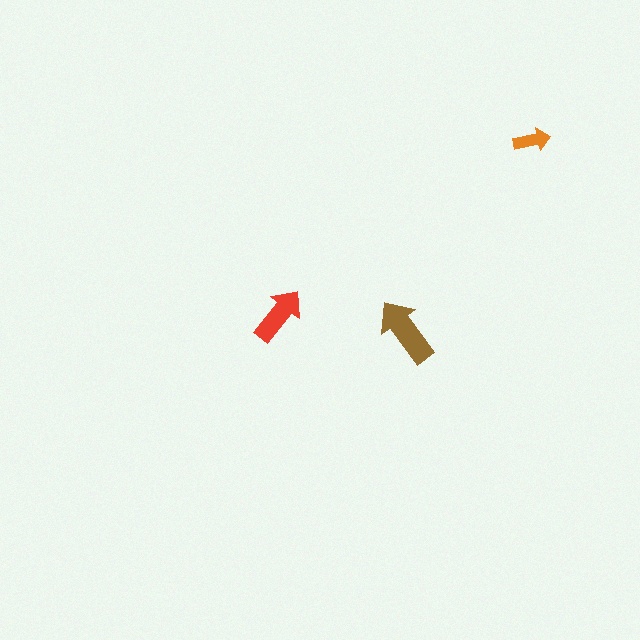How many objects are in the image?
There are 3 objects in the image.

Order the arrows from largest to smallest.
the brown one, the red one, the orange one.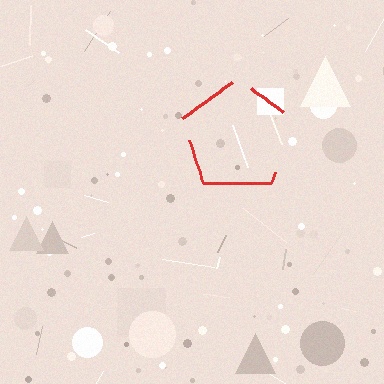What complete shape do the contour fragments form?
The contour fragments form a pentagon.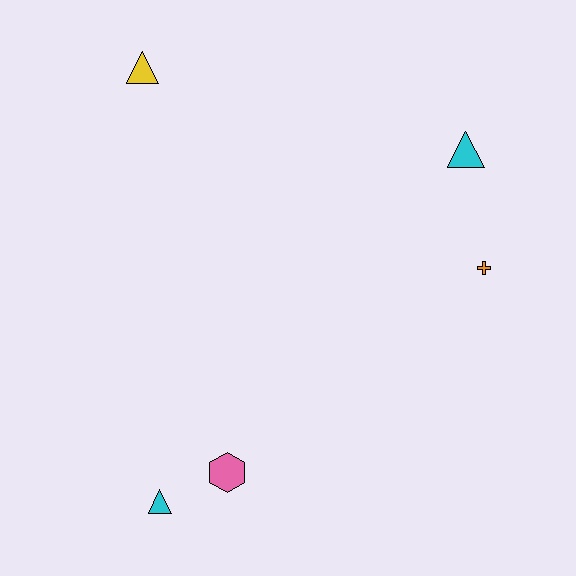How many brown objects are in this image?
There are no brown objects.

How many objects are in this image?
There are 5 objects.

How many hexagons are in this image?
There is 1 hexagon.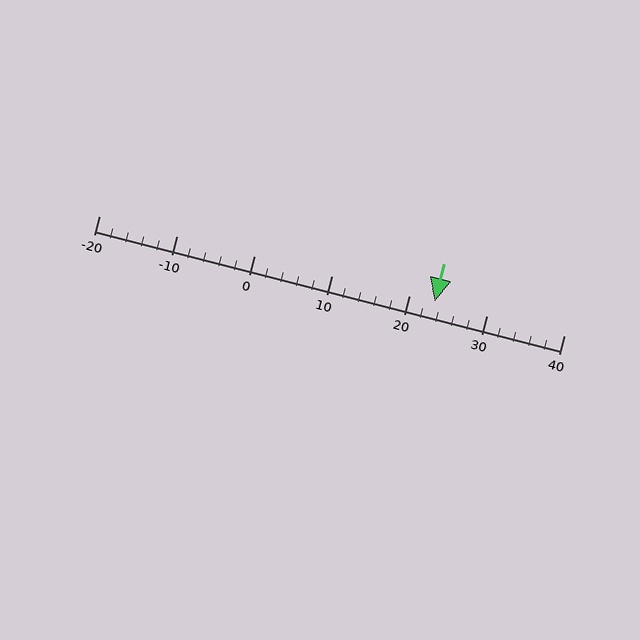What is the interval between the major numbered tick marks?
The major tick marks are spaced 10 units apart.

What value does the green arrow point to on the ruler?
The green arrow points to approximately 23.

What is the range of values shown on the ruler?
The ruler shows values from -20 to 40.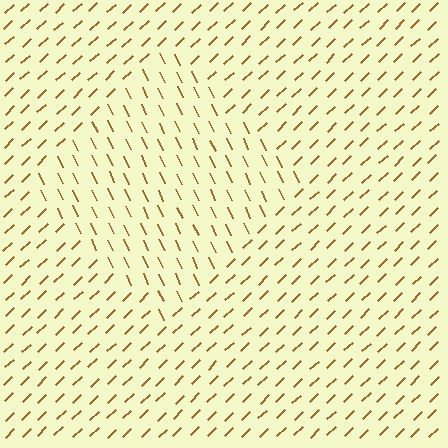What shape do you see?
I see a diamond.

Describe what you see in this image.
The image is filled with small brown line segments. A diamond region in the image has lines oriented differently from the surrounding lines, creating a visible texture boundary.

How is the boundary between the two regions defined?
The boundary is defined purely by a change in line orientation (approximately 71 degrees difference). All lines are the same color and thickness.